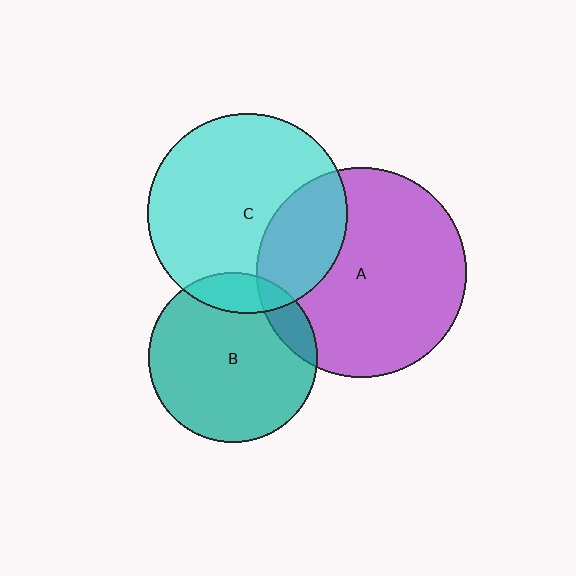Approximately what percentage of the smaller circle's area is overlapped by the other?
Approximately 15%.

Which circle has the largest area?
Circle A (purple).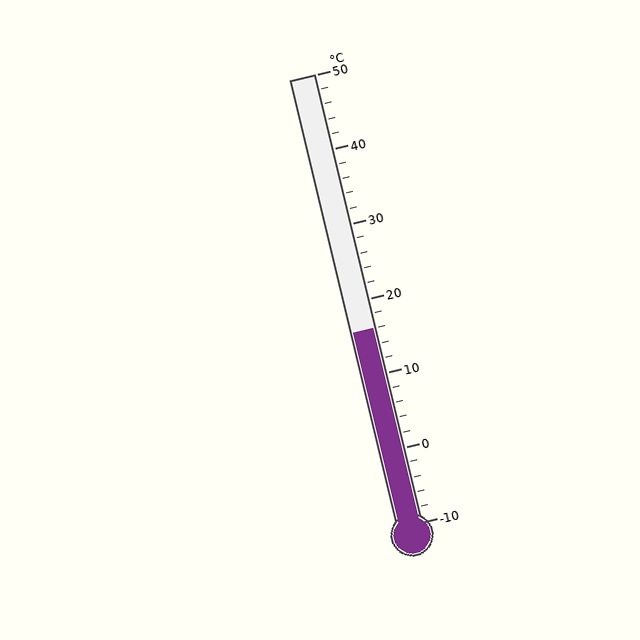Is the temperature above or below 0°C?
The temperature is above 0°C.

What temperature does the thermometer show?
The thermometer shows approximately 16°C.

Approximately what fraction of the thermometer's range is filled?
The thermometer is filled to approximately 45% of its range.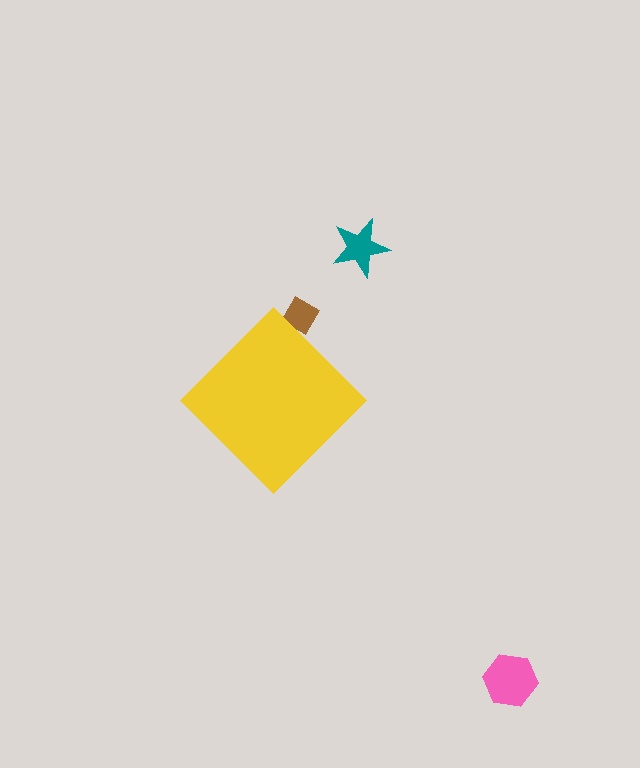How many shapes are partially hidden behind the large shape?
1 shape is partially hidden.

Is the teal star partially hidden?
No, the teal star is fully visible.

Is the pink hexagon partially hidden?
No, the pink hexagon is fully visible.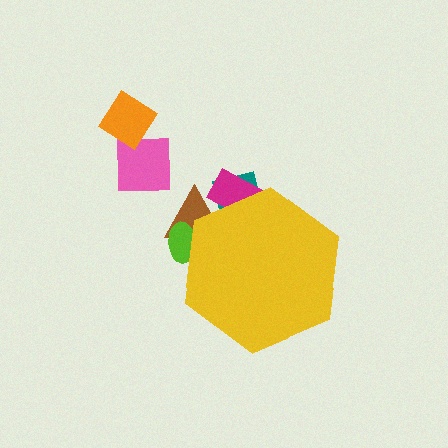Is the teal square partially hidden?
Yes, the teal square is partially hidden behind the yellow hexagon.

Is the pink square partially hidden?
No, the pink square is fully visible.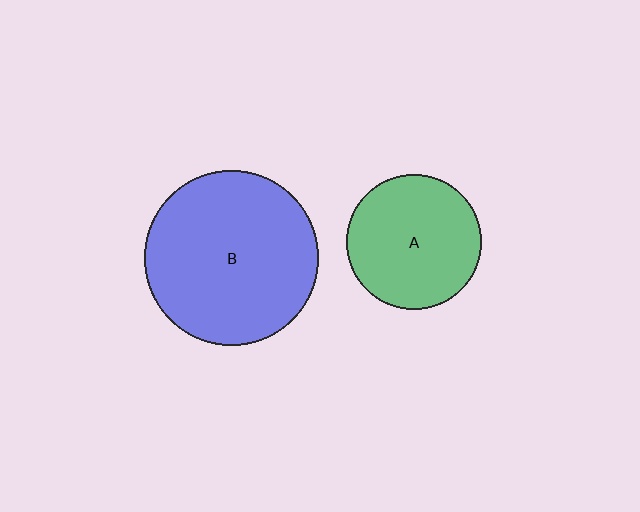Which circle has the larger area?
Circle B (blue).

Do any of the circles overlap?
No, none of the circles overlap.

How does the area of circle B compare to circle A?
Approximately 1.7 times.